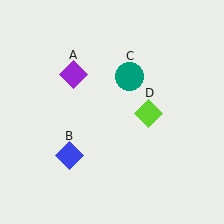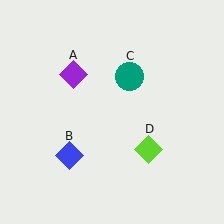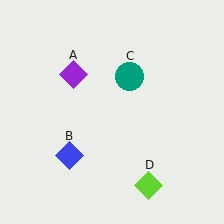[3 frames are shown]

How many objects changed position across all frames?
1 object changed position: lime diamond (object D).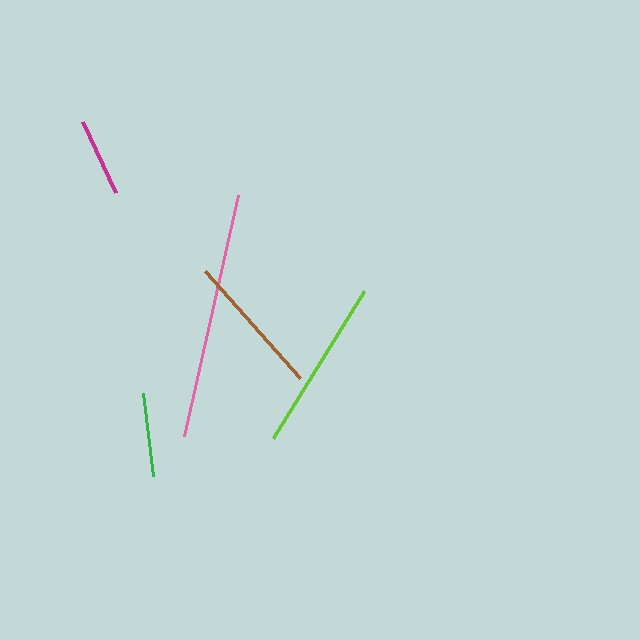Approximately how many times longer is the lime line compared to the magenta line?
The lime line is approximately 2.2 times the length of the magenta line.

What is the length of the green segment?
The green segment is approximately 84 pixels long.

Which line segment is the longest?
The pink line is the longest at approximately 248 pixels.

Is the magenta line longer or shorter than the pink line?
The pink line is longer than the magenta line.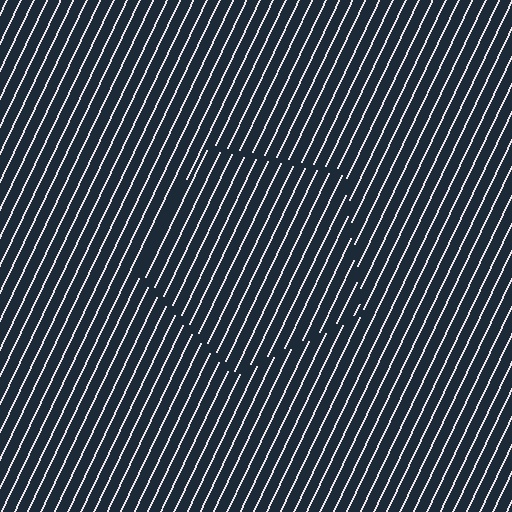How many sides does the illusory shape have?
5 sides — the line-ends trace a pentagon.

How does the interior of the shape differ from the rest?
The interior of the shape contains the same grating, shifted by half a period — the contour is defined by the phase discontinuity where line-ends from the inner and outer gratings abut.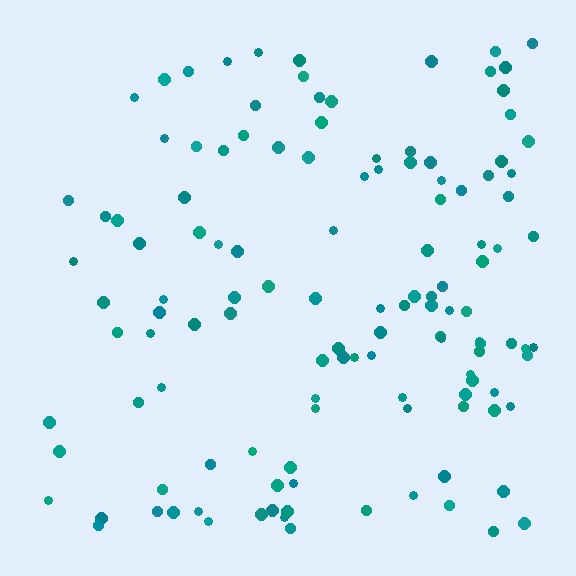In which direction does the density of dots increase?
From left to right, with the right side densest.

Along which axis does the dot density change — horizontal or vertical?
Horizontal.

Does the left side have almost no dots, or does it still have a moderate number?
Still a moderate number, just noticeably fewer than the right.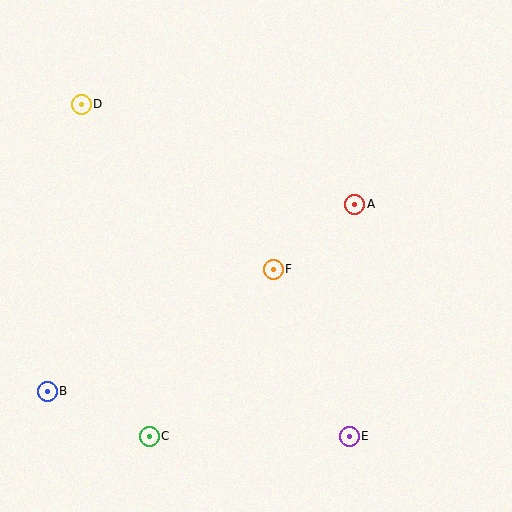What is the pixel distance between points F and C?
The distance between F and C is 208 pixels.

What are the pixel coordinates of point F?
Point F is at (273, 269).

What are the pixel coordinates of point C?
Point C is at (149, 436).